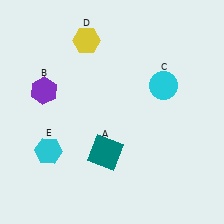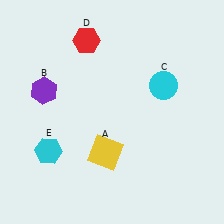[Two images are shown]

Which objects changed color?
A changed from teal to yellow. D changed from yellow to red.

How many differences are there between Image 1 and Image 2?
There are 2 differences between the two images.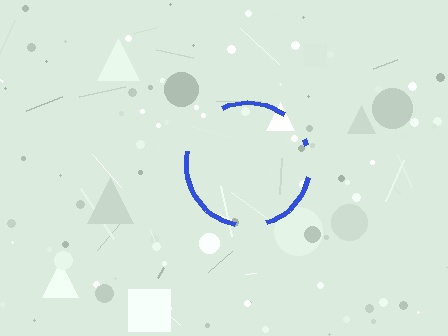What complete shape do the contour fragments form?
The contour fragments form a circle.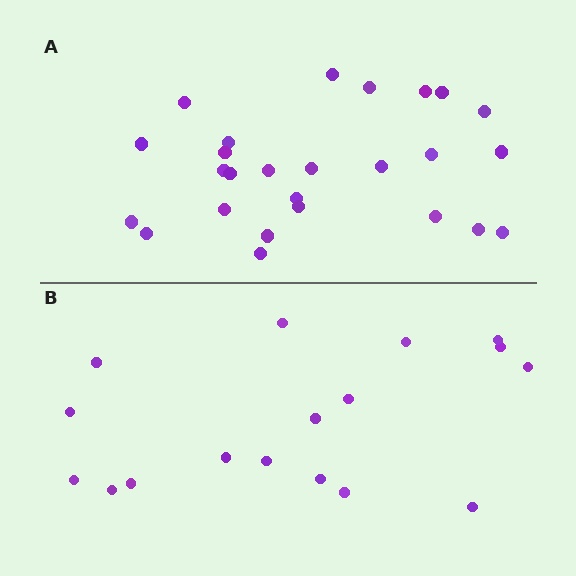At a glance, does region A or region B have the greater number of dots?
Region A (the top region) has more dots.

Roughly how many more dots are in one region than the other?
Region A has roughly 8 or so more dots than region B.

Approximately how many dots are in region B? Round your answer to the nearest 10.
About 20 dots. (The exact count is 17, which rounds to 20.)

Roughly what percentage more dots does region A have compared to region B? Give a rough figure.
About 55% more.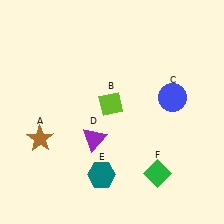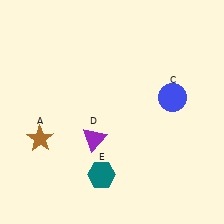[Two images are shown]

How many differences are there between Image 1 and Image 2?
There are 2 differences between the two images.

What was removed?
The lime diamond (B), the green diamond (F) were removed in Image 2.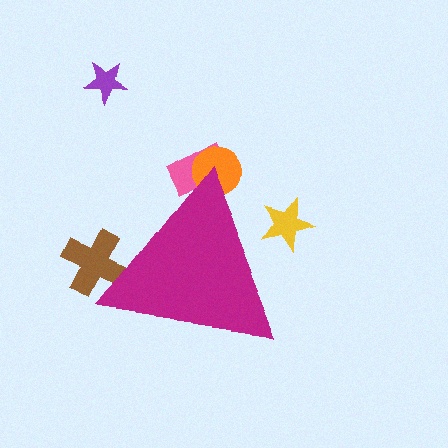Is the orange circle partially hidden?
Yes, the orange circle is partially hidden behind the magenta triangle.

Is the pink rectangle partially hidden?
Yes, the pink rectangle is partially hidden behind the magenta triangle.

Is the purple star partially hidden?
No, the purple star is fully visible.